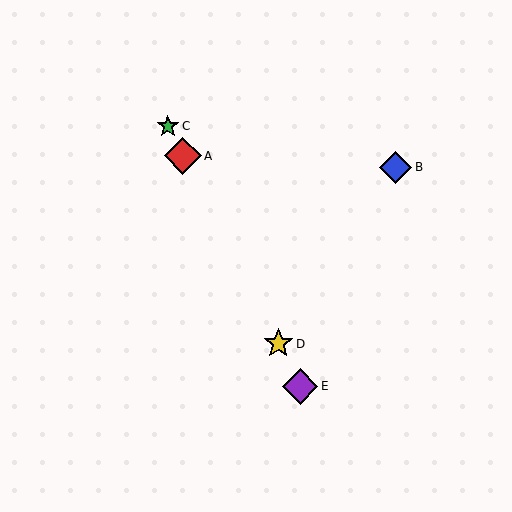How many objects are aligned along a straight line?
4 objects (A, C, D, E) are aligned along a straight line.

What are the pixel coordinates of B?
Object B is at (396, 167).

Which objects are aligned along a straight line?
Objects A, C, D, E are aligned along a straight line.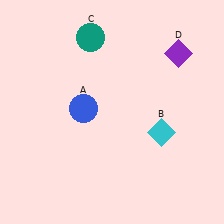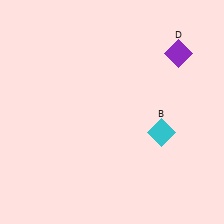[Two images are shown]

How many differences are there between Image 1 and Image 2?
There are 2 differences between the two images.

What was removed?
The blue circle (A), the teal circle (C) were removed in Image 2.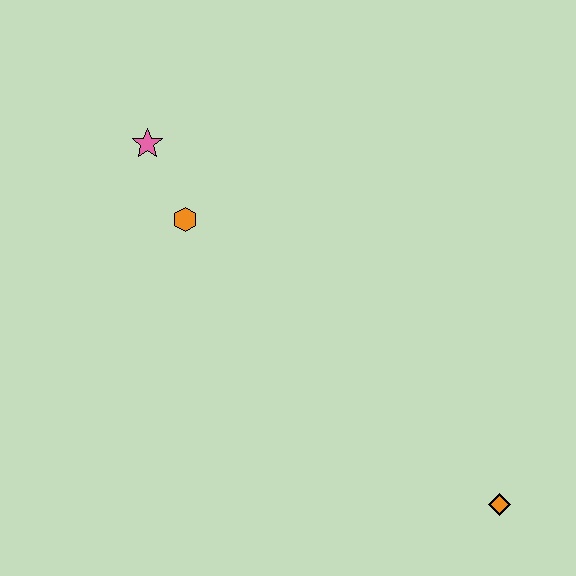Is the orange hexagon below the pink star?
Yes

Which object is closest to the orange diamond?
The orange hexagon is closest to the orange diamond.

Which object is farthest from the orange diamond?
The pink star is farthest from the orange diamond.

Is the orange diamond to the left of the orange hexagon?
No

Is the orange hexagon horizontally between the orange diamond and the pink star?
Yes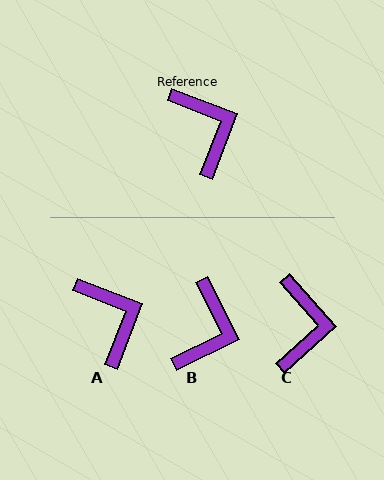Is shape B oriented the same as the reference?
No, it is off by about 42 degrees.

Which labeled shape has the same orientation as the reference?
A.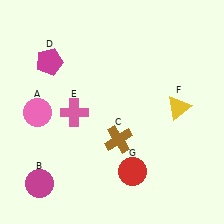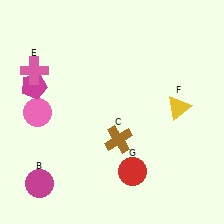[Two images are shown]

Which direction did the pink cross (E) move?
The pink cross (E) moved up.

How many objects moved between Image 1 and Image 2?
2 objects moved between the two images.